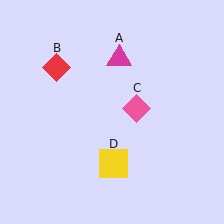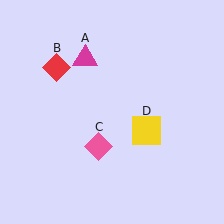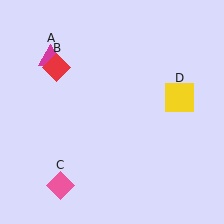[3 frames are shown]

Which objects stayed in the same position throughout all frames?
Red diamond (object B) remained stationary.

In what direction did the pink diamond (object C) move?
The pink diamond (object C) moved down and to the left.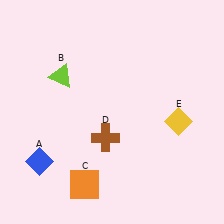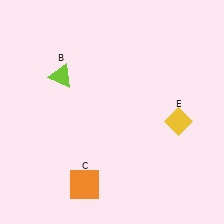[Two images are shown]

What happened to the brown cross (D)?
The brown cross (D) was removed in Image 2. It was in the bottom-left area of Image 1.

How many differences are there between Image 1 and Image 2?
There are 2 differences between the two images.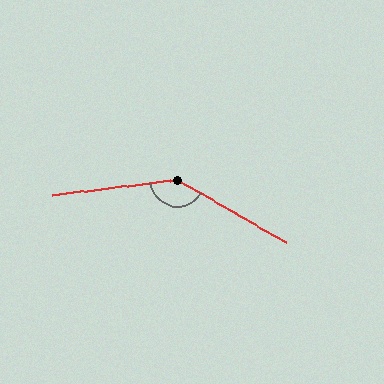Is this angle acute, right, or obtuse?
It is obtuse.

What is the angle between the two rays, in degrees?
Approximately 143 degrees.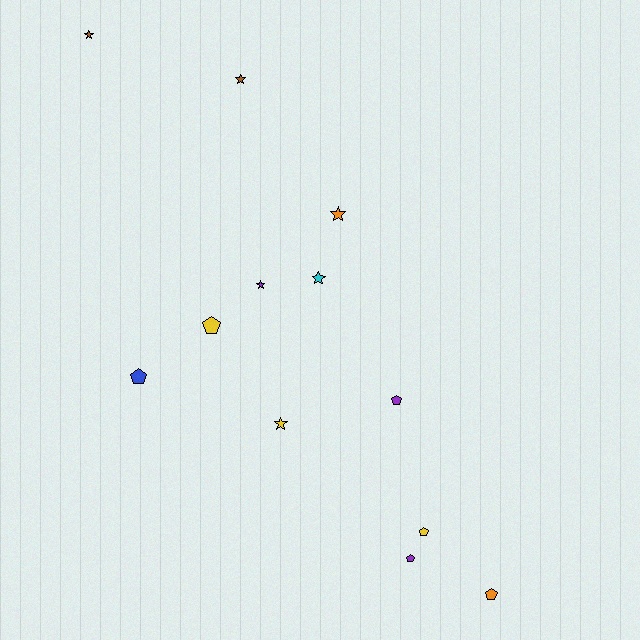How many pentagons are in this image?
There are 6 pentagons.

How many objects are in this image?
There are 12 objects.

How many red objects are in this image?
There are no red objects.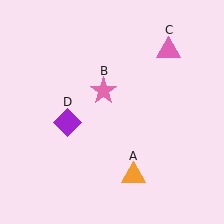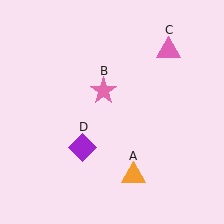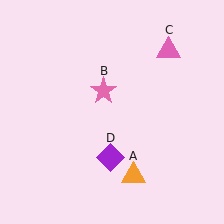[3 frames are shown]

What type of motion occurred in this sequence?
The purple diamond (object D) rotated counterclockwise around the center of the scene.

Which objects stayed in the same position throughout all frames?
Orange triangle (object A) and pink star (object B) and pink triangle (object C) remained stationary.